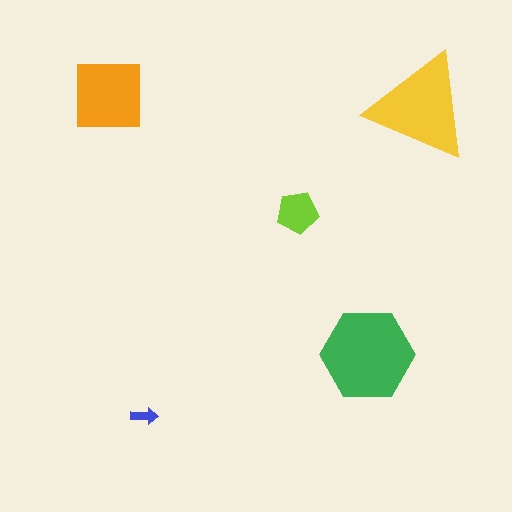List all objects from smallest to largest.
The blue arrow, the lime pentagon, the orange square, the yellow triangle, the green hexagon.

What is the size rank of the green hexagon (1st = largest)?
1st.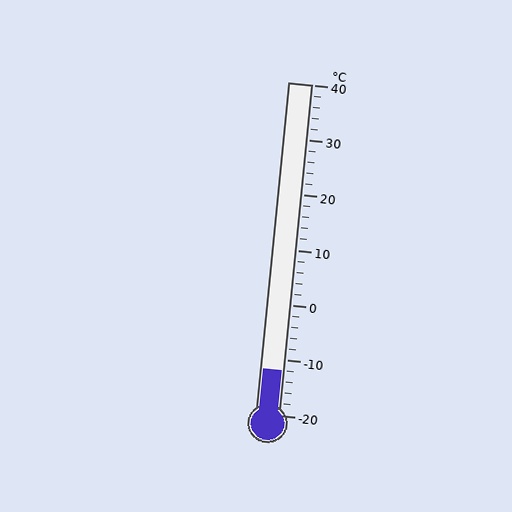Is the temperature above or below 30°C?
The temperature is below 30°C.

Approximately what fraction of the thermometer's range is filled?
The thermometer is filled to approximately 15% of its range.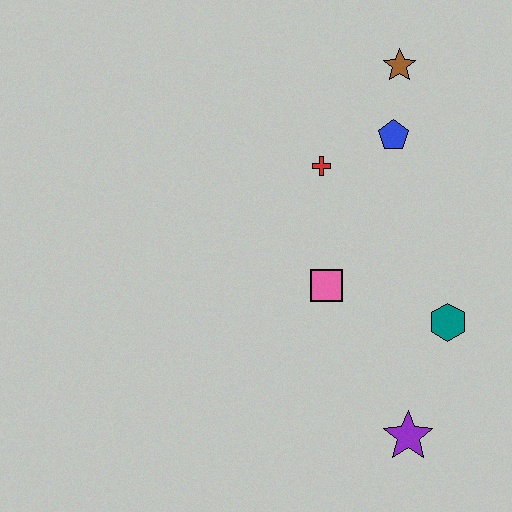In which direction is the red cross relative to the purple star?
The red cross is above the purple star.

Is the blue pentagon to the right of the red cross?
Yes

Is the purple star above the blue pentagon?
No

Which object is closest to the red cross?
The blue pentagon is closest to the red cross.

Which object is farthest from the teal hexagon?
The brown star is farthest from the teal hexagon.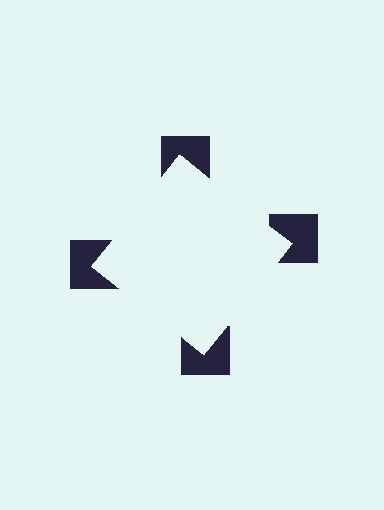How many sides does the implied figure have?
4 sides.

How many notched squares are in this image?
There are 4 — one at each vertex of the illusory square.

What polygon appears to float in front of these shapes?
An illusory square — its edges are inferred from the aligned wedge cuts in the notched squares, not physically drawn.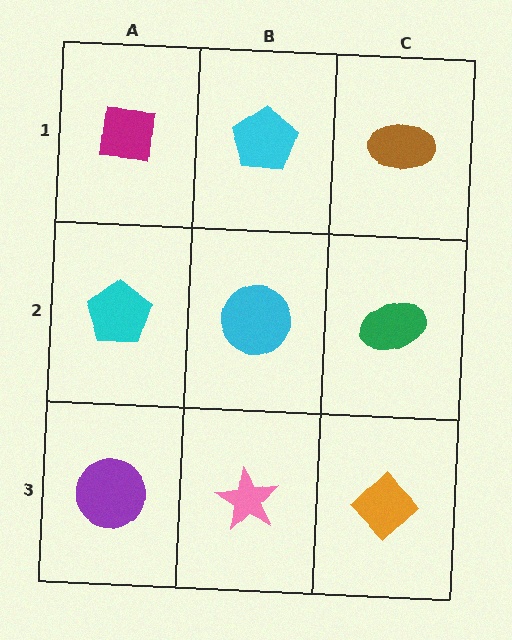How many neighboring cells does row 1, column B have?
3.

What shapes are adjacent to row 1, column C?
A green ellipse (row 2, column C), a cyan pentagon (row 1, column B).